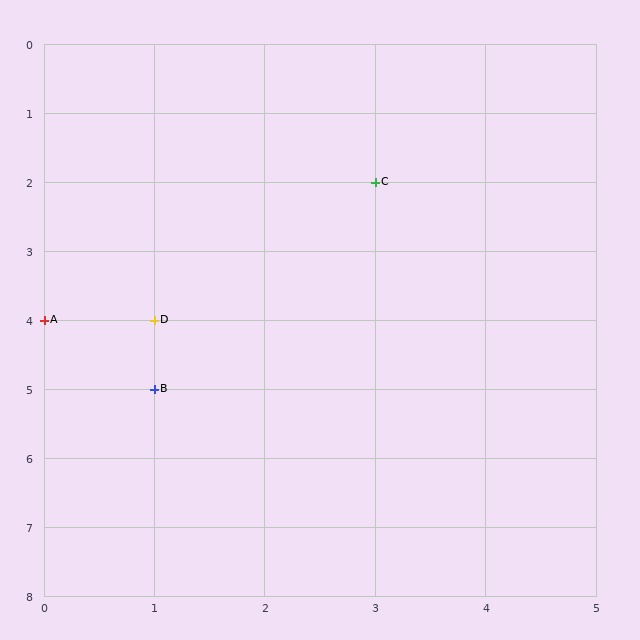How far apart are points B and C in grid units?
Points B and C are 2 columns and 3 rows apart (about 3.6 grid units diagonally).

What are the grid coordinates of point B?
Point B is at grid coordinates (1, 5).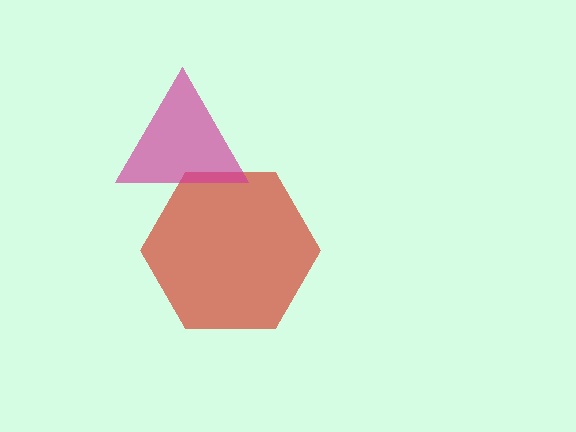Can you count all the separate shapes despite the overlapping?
Yes, there are 2 separate shapes.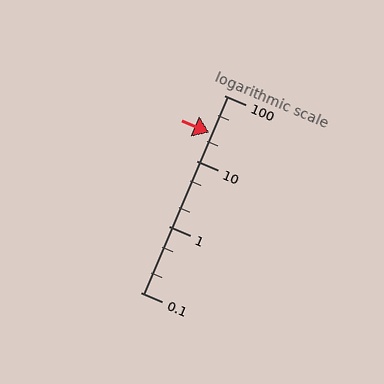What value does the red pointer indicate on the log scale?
The pointer indicates approximately 27.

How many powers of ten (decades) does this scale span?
The scale spans 3 decades, from 0.1 to 100.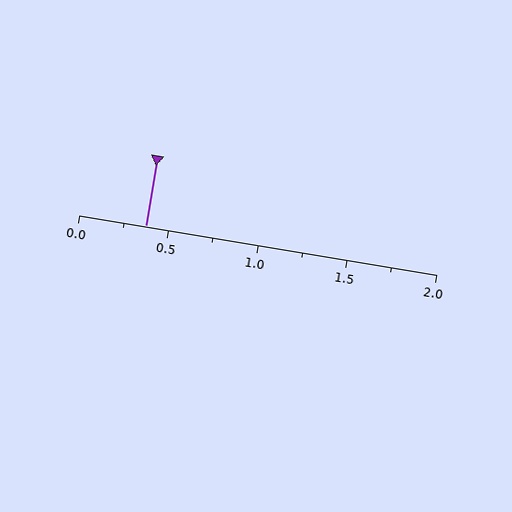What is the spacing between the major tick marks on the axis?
The major ticks are spaced 0.5 apart.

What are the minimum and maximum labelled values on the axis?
The axis runs from 0.0 to 2.0.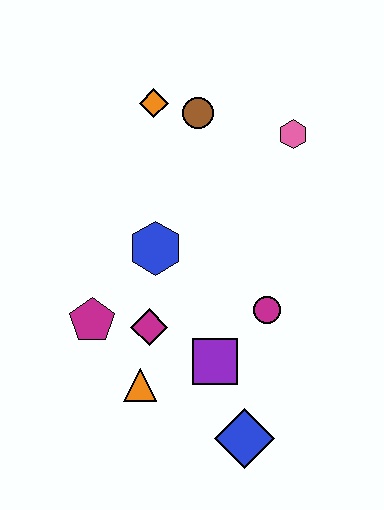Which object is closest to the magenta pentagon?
The magenta diamond is closest to the magenta pentagon.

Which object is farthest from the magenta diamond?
The pink hexagon is farthest from the magenta diamond.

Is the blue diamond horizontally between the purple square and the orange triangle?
No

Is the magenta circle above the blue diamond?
Yes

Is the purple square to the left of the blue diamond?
Yes